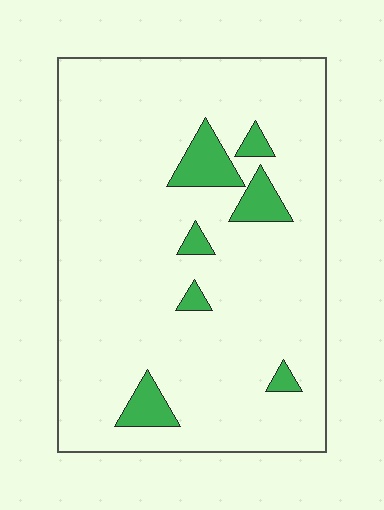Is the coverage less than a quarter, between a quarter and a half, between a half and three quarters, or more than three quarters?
Less than a quarter.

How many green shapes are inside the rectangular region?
7.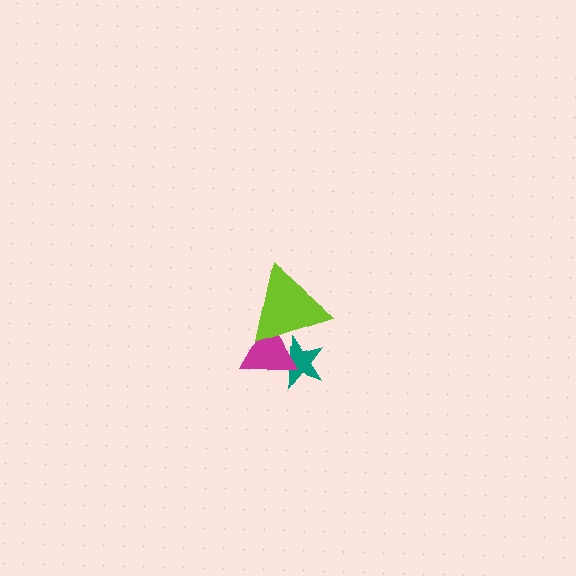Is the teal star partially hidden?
Yes, it is partially covered by another shape.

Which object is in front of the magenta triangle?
The lime triangle is in front of the magenta triangle.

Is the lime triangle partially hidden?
No, no other shape covers it.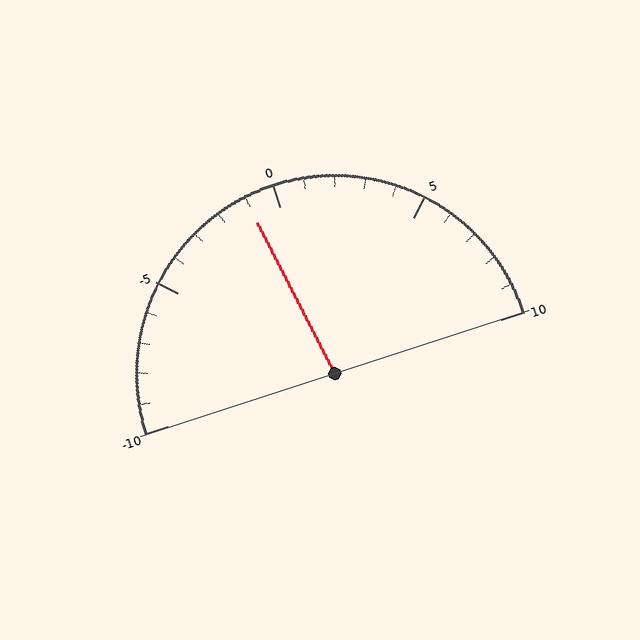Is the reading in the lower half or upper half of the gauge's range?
The reading is in the lower half of the range (-10 to 10).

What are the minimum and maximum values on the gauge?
The gauge ranges from -10 to 10.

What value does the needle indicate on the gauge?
The needle indicates approximately -1.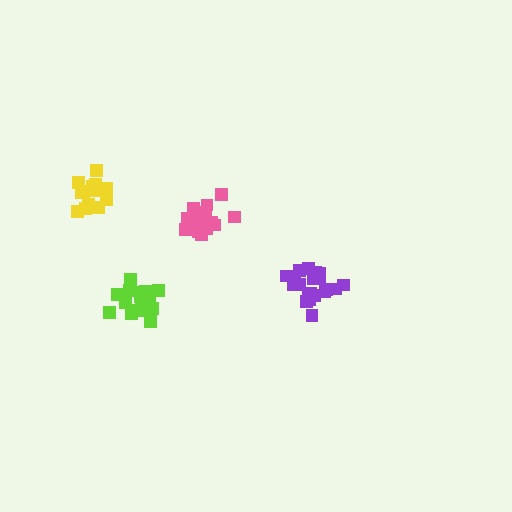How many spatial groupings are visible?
There are 4 spatial groupings.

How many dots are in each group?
Group 1: 20 dots, Group 2: 21 dots, Group 3: 17 dots, Group 4: 15 dots (73 total).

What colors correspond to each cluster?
The clusters are colored: purple, pink, lime, yellow.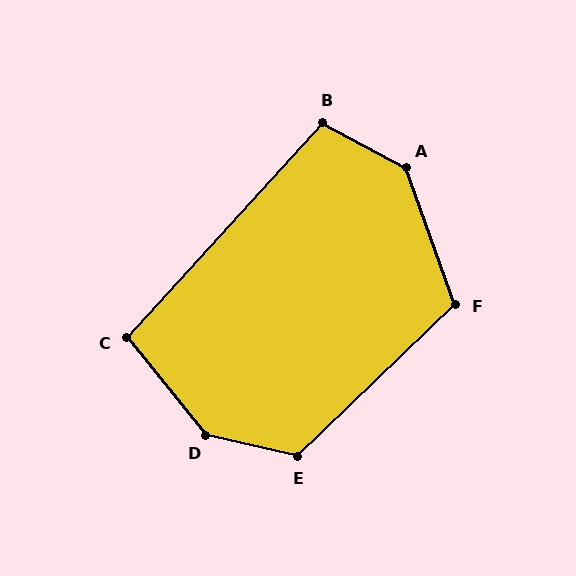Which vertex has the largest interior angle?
D, at approximately 142 degrees.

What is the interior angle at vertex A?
Approximately 138 degrees (obtuse).